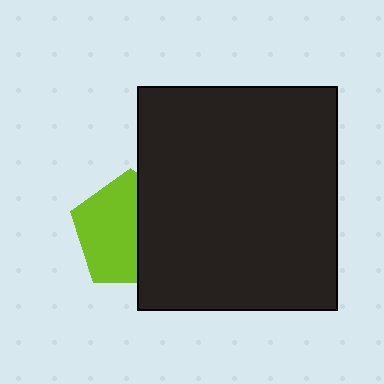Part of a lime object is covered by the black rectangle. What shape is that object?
It is a pentagon.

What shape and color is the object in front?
The object in front is a black rectangle.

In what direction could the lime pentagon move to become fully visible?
The lime pentagon could move left. That would shift it out from behind the black rectangle entirely.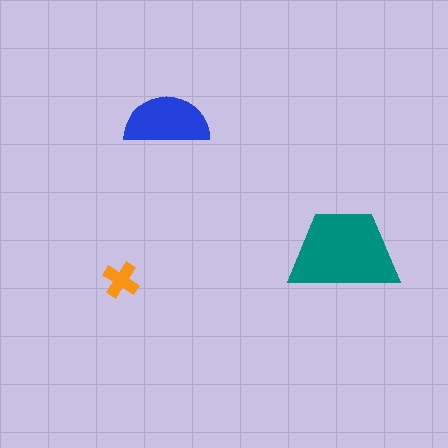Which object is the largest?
The teal trapezoid.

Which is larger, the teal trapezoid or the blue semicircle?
The teal trapezoid.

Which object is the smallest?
The orange cross.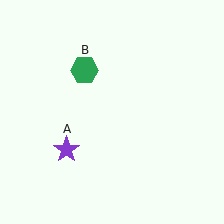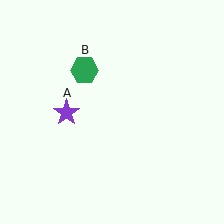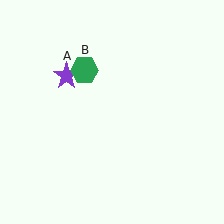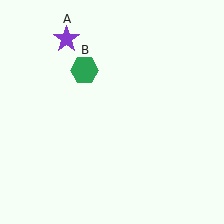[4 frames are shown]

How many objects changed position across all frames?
1 object changed position: purple star (object A).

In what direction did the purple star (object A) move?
The purple star (object A) moved up.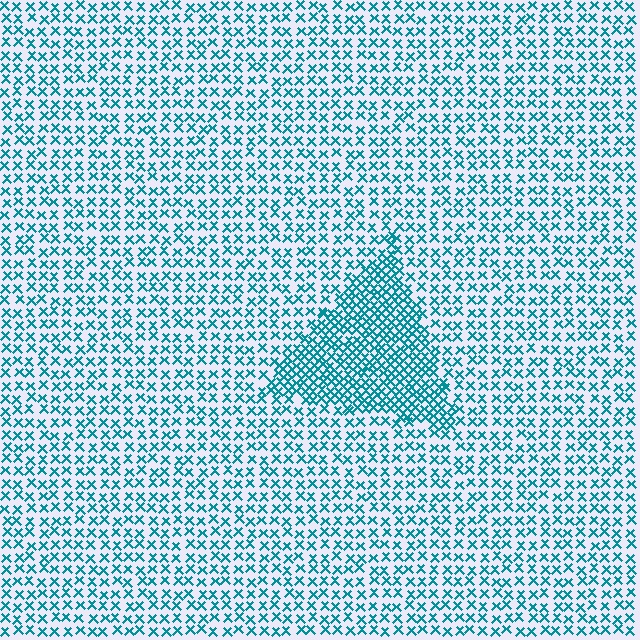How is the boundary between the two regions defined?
The boundary is defined by a change in element density (approximately 2.0x ratio). All elements are the same color, size, and shape.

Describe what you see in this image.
The image contains small teal elements arranged at two different densities. A triangle-shaped region is visible where the elements are more densely packed than the surrounding area.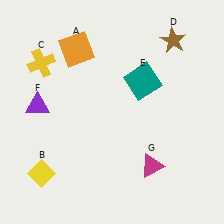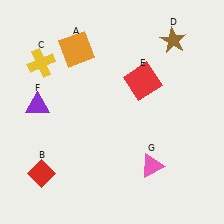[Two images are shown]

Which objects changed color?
B changed from yellow to red. E changed from teal to red. G changed from magenta to pink.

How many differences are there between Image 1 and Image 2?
There are 3 differences between the two images.